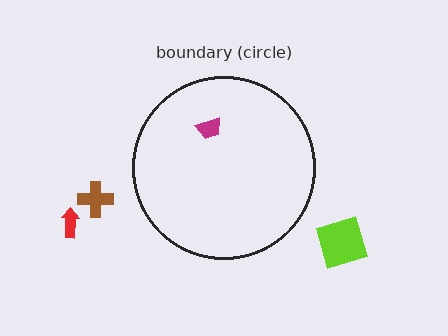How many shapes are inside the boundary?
1 inside, 3 outside.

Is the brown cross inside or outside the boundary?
Outside.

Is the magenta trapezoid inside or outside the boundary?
Inside.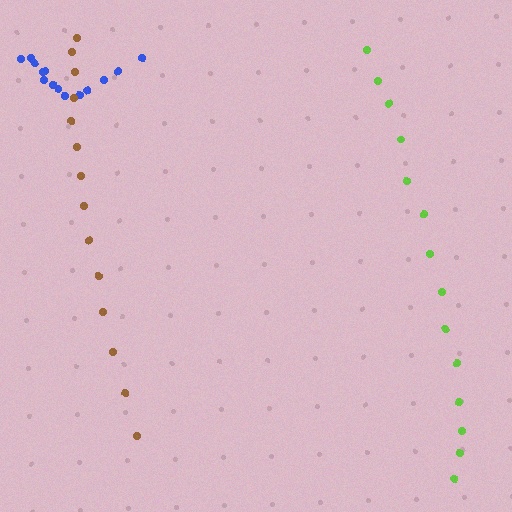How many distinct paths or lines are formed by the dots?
There are 3 distinct paths.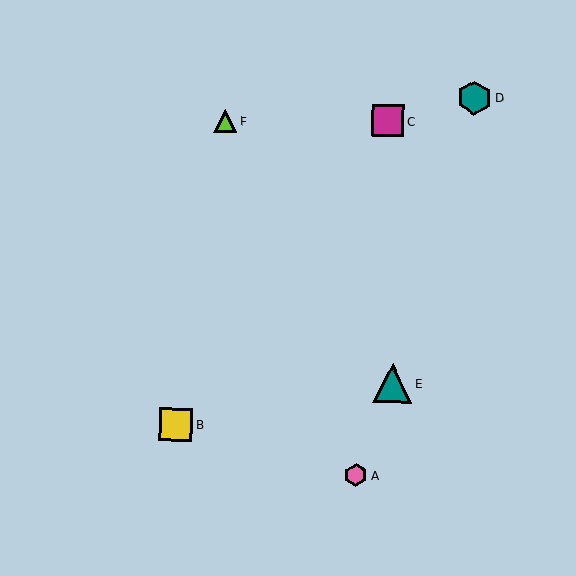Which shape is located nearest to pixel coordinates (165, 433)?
The yellow square (labeled B) at (176, 424) is nearest to that location.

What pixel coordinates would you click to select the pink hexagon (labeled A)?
Click at (356, 475) to select the pink hexagon A.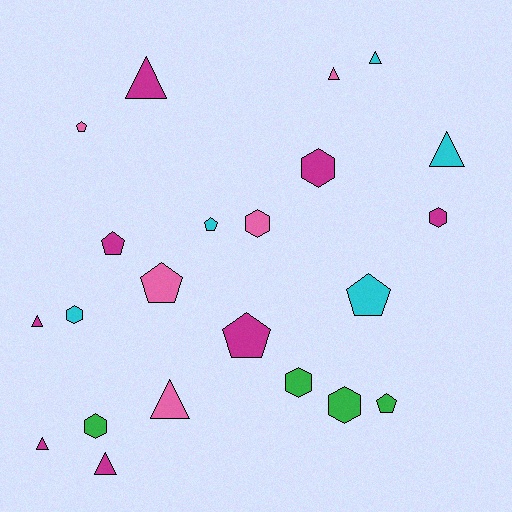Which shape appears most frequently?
Triangle, with 8 objects.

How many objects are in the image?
There are 22 objects.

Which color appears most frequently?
Magenta, with 8 objects.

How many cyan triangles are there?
There are 2 cyan triangles.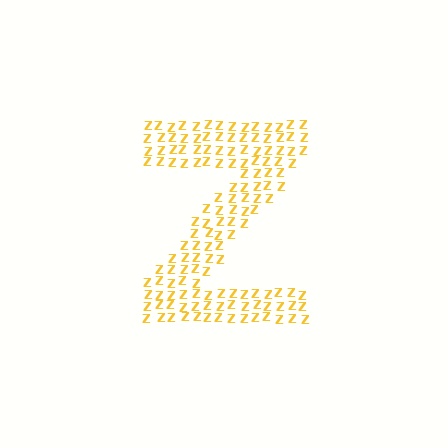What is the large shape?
The large shape is the letter Z.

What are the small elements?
The small elements are letter Z's.